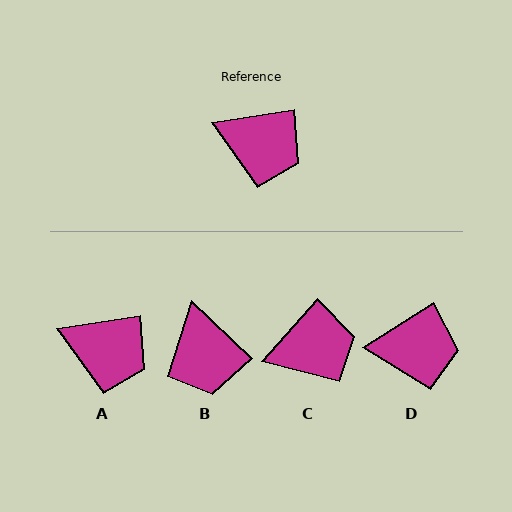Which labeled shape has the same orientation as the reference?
A.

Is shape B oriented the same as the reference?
No, it is off by about 52 degrees.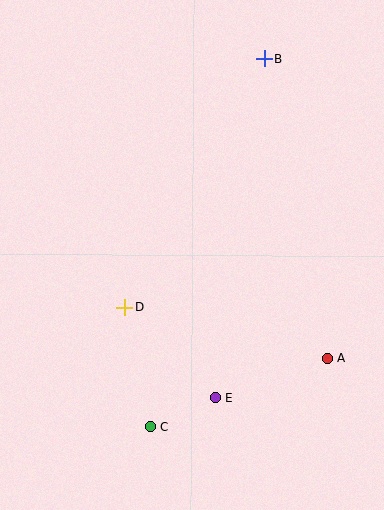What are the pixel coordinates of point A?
Point A is at (328, 358).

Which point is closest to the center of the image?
Point D at (125, 307) is closest to the center.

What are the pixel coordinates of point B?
Point B is at (264, 59).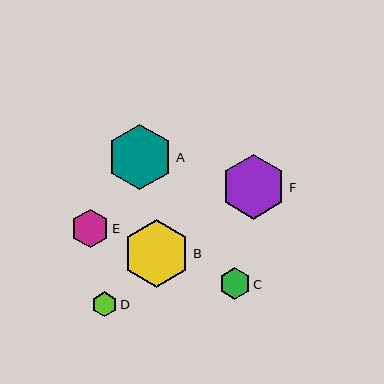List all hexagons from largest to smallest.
From largest to smallest: B, A, F, E, C, D.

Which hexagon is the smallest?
Hexagon D is the smallest with a size of approximately 25 pixels.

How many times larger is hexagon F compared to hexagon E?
Hexagon F is approximately 1.7 times the size of hexagon E.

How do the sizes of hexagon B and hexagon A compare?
Hexagon B and hexagon A are approximately the same size.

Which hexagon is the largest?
Hexagon B is the largest with a size of approximately 68 pixels.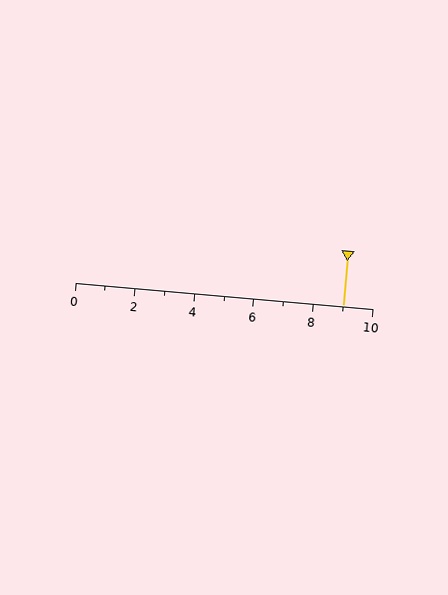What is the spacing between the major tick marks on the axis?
The major ticks are spaced 2 apart.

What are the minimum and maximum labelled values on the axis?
The axis runs from 0 to 10.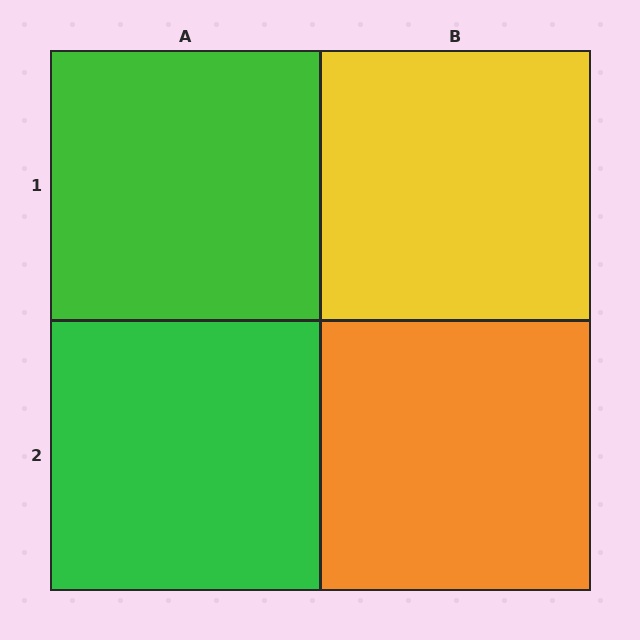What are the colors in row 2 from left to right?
Green, orange.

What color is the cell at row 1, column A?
Green.